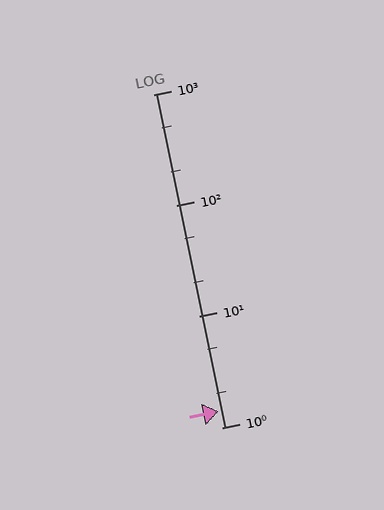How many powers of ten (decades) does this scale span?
The scale spans 3 decades, from 1 to 1000.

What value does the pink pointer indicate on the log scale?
The pointer indicates approximately 1.4.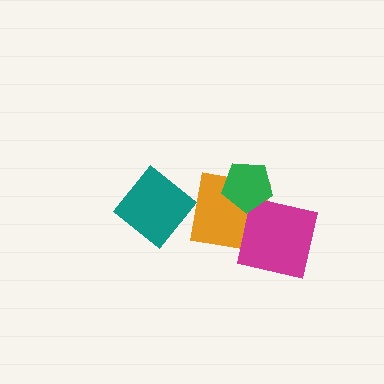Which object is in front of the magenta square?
The green pentagon is in front of the magenta square.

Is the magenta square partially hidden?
Yes, it is partially covered by another shape.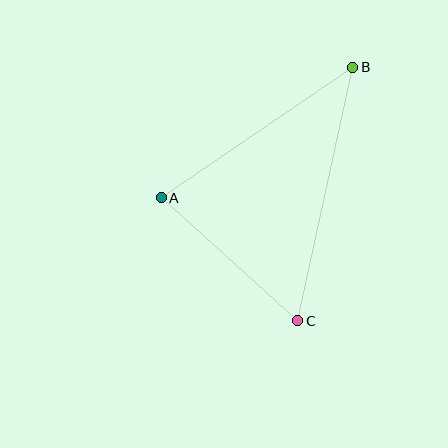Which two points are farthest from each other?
Points B and C are farthest from each other.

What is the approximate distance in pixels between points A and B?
The distance between A and B is approximately 232 pixels.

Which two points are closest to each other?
Points A and C are closest to each other.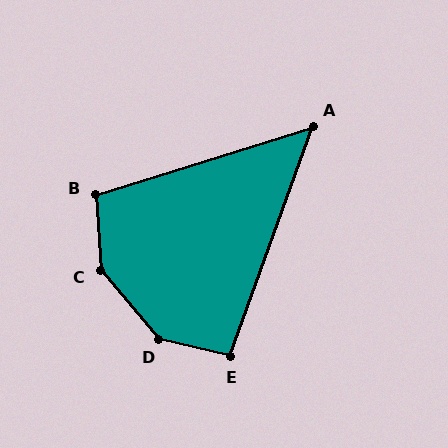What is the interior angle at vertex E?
Approximately 97 degrees (obtuse).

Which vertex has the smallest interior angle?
A, at approximately 53 degrees.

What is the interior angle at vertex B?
Approximately 103 degrees (obtuse).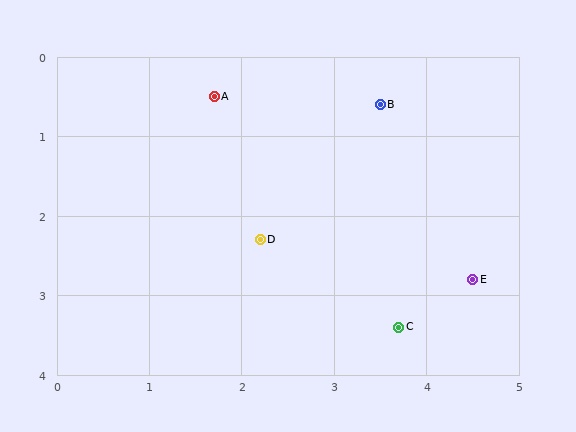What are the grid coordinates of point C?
Point C is at approximately (3.7, 3.4).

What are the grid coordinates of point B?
Point B is at approximately (3.5, 0.6).